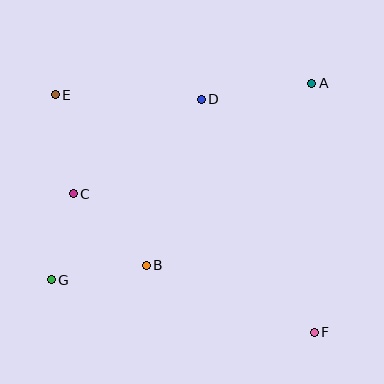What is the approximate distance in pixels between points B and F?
The distance between B and F is approximately 181 pixels.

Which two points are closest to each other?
Points C and G are closest to each other.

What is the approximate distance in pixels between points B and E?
The distance between B and E is approximately 194 pixels.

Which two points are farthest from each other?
Points E and F are farthest from each other.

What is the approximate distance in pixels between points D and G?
The distance between D and G is approximately 235 pixels.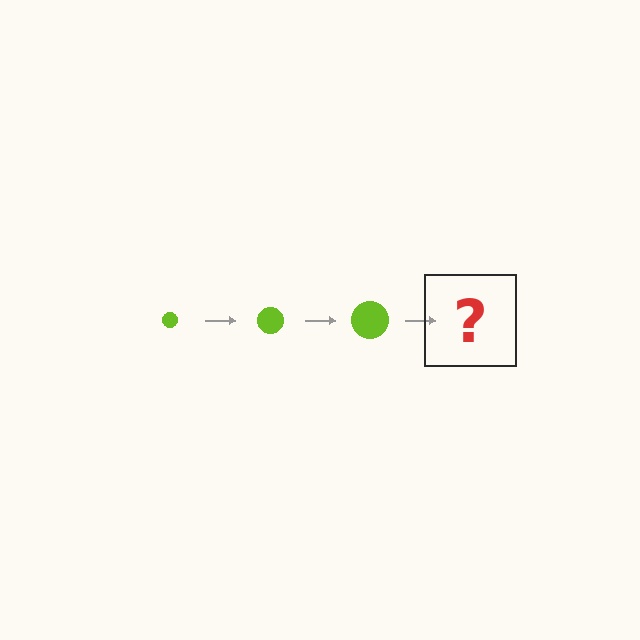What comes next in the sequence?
The next element should be a lime circle, larger than the previous one.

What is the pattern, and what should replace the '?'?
The pattern is that the circle gets progressively larger each step. The '?' should be a lime circle, larger than the previous one.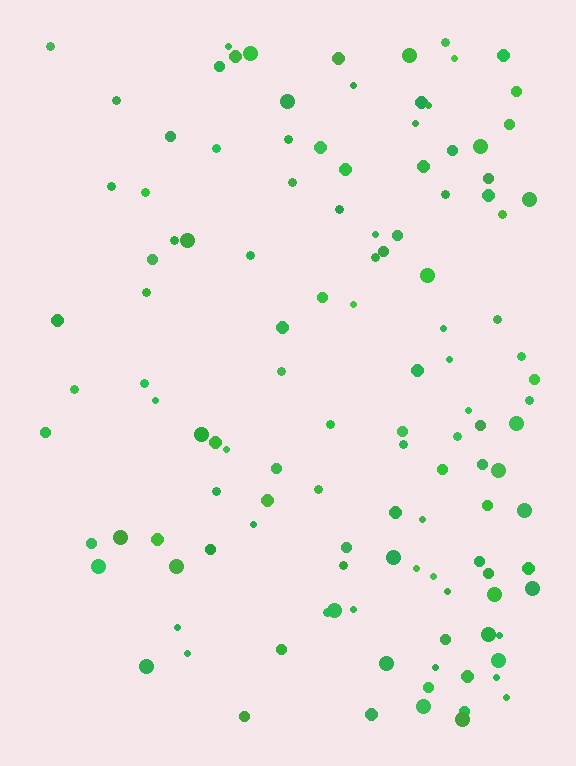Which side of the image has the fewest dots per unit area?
The left.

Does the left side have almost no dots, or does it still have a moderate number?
Still a moderate number, just noticeably fewer than the right.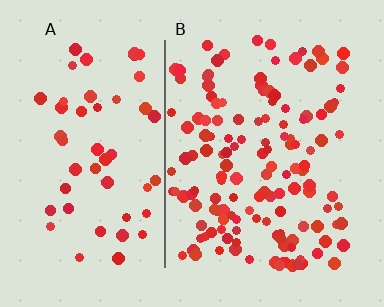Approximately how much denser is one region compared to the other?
Approximately 2.7× — region B over region A.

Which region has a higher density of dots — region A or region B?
B (the right).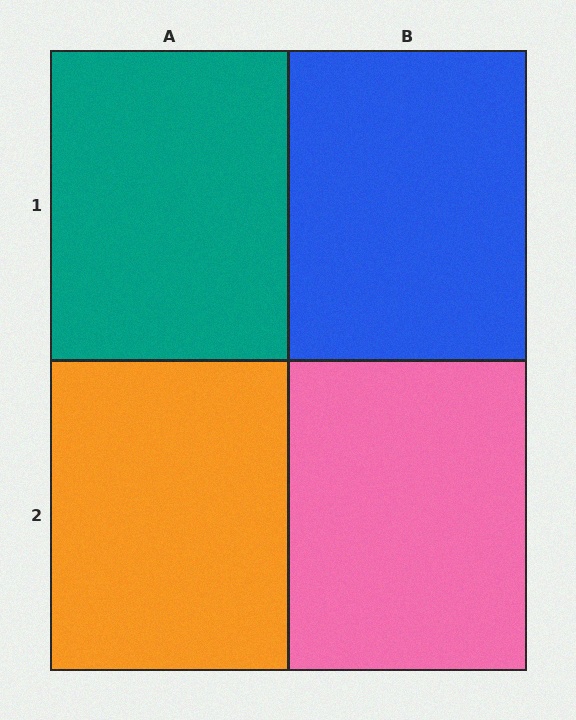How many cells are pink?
1 cell is pink.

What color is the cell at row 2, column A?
Orange.